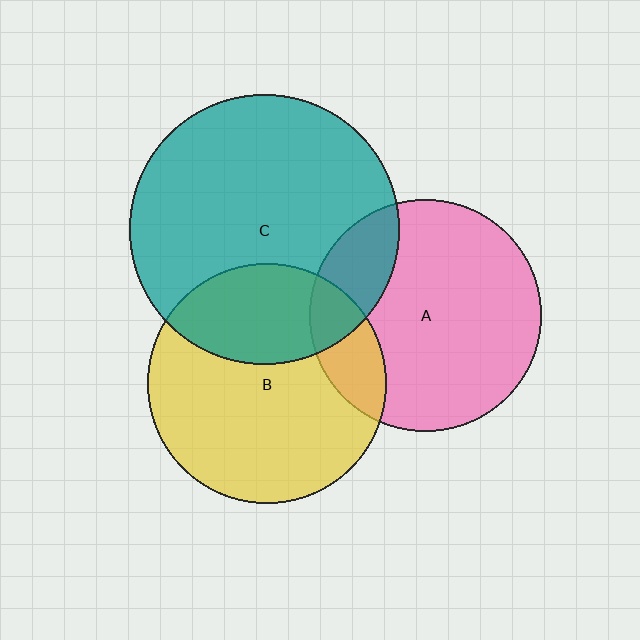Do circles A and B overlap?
Yes.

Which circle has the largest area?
Circle C (teal).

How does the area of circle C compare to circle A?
Approximately 1.4 times.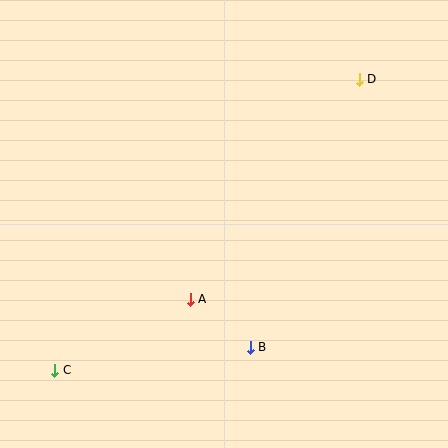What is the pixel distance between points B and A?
The distance between B and A is 77 pixels.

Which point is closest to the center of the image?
Point A at (190, 299) is closest to the center.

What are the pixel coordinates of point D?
Point D is at (359, 79).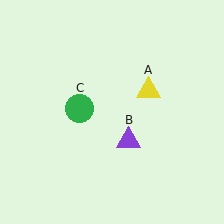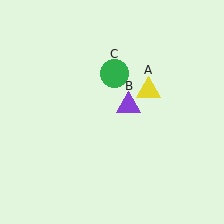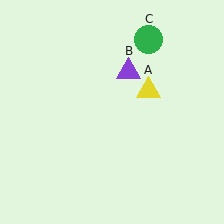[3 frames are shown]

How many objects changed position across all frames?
2 objects changed position: purple triangle (object B), green circle (object C).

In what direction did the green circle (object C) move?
The green circle (object C) moved up and to the right.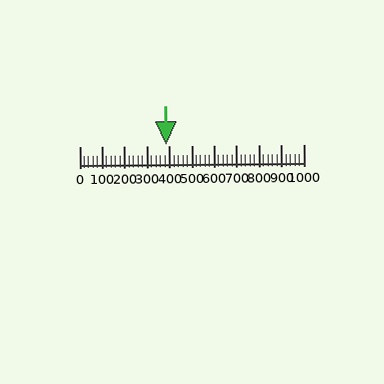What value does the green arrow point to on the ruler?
The green arrow points to approximately 384.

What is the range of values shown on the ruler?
The ruler shows values from 0 to 1000.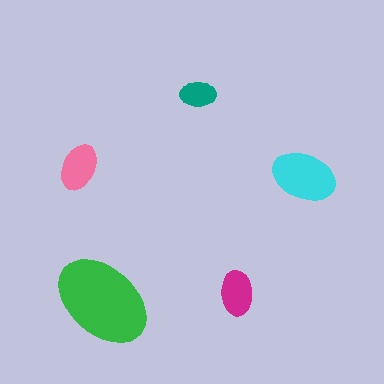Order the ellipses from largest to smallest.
the green one, the cyan one, the pink one, the magenta one, the teal one.